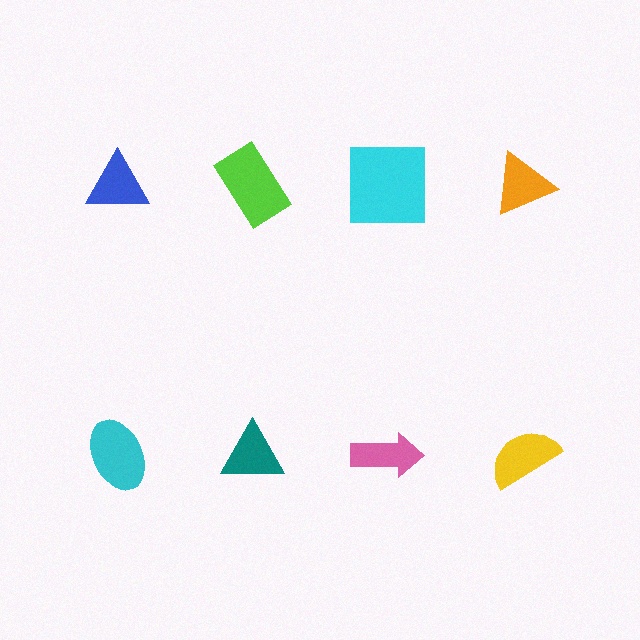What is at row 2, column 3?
A pink arrow.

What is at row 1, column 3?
A cyan square.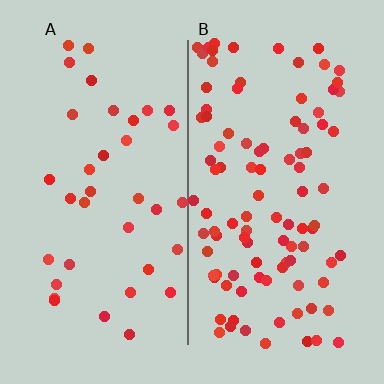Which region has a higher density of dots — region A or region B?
B (the right).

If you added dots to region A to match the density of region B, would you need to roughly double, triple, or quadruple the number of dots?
Approximately triple.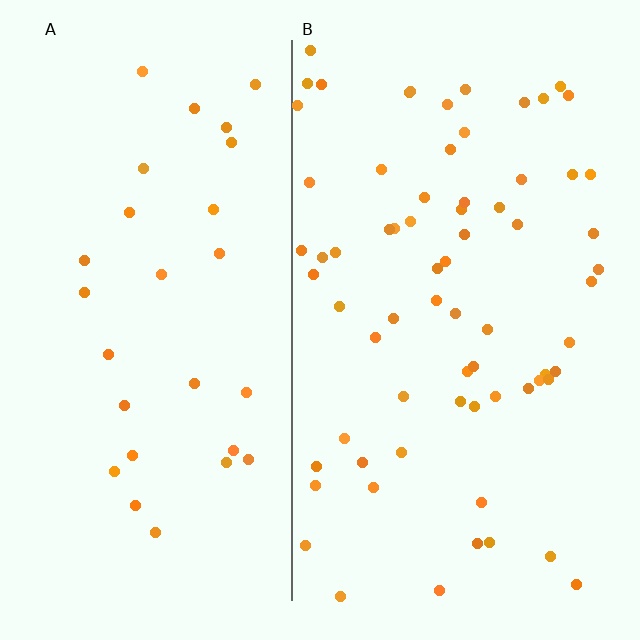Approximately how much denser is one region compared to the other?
Approximately 2.4× — region B over region A.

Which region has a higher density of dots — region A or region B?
B (the right).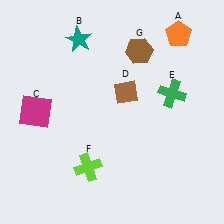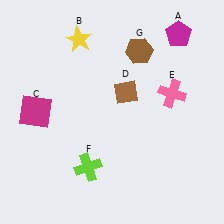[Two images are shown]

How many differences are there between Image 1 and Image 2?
There are 3 differences between the two images.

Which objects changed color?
A changed from orange to magenta. B changed from teal to yellow. E changed from green to pink.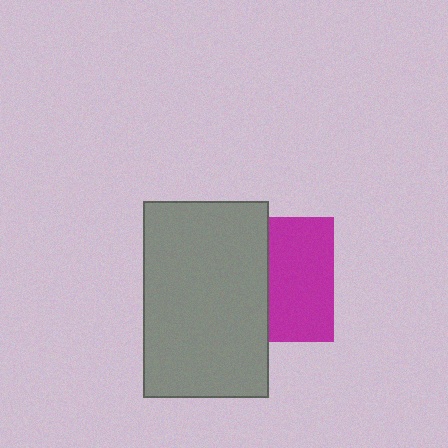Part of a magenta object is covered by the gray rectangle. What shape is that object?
It is a square.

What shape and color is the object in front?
The object in front is a gray rectangle.